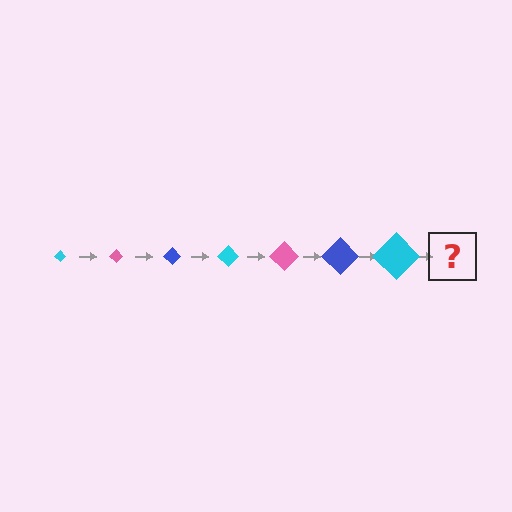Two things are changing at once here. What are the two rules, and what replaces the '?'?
The two rules are that the diamond grows larger each step and the color cycles through cyan, pink, and blue. The '?' should be a pink diamond, larger than the previous one.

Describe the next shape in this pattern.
It should be a pink diamond, larger than the previous one.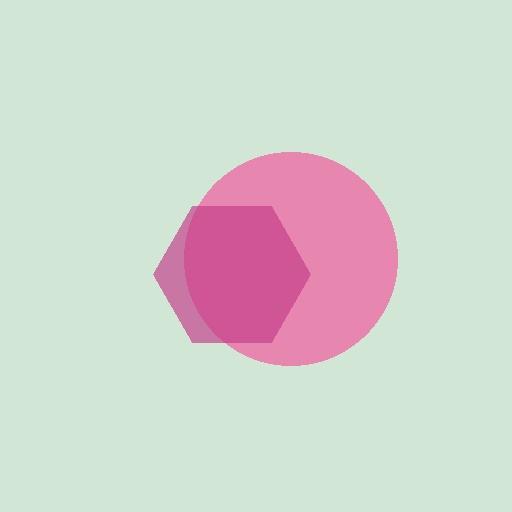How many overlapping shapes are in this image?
There are 2 overlapping shapes in the image.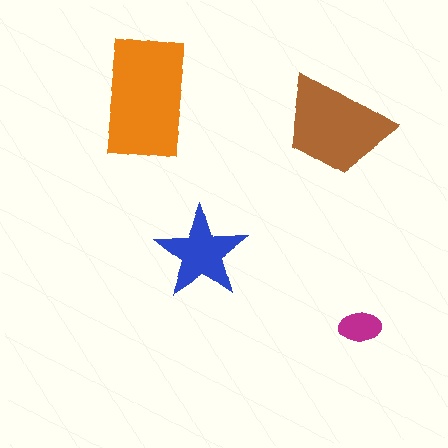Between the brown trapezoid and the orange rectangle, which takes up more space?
The orange rectangle.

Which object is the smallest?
The magenta ellipse.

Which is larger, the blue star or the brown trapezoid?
The brown trapezoid.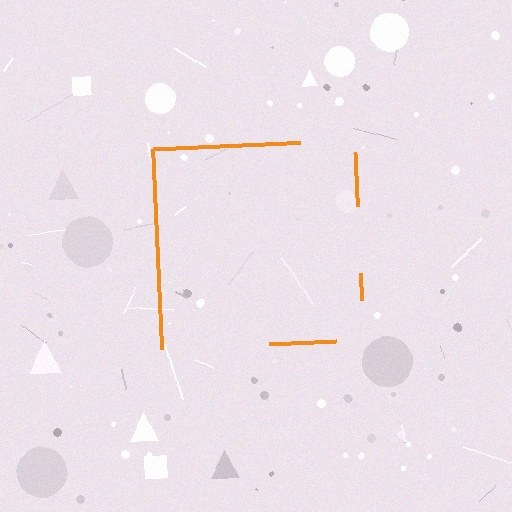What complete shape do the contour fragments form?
The contour fragments form a square.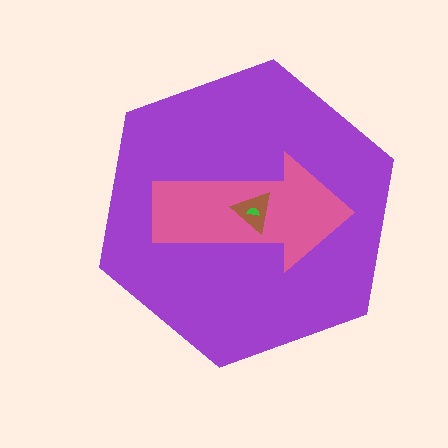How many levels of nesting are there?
4.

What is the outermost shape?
The purple hexagon.